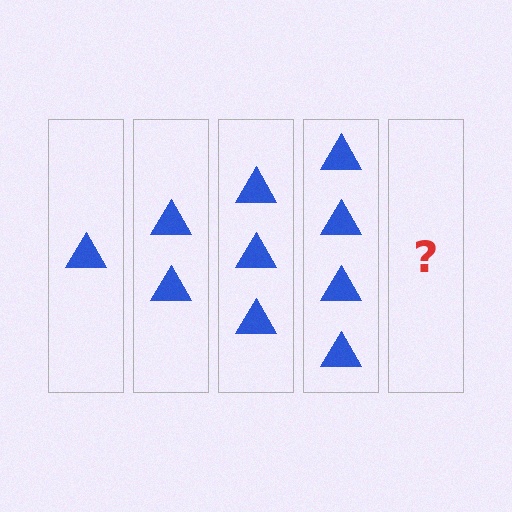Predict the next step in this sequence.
The next step is 5 triangles.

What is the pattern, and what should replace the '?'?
The pattern is that each step adds one more triangle. The '?' should be 5 triangles.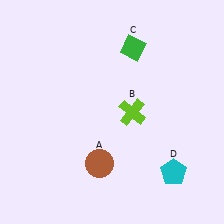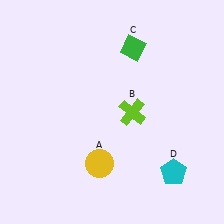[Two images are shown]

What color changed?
The circle (A) changed from brown in Image 1 to yellow in Image 2.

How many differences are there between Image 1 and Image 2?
There is 1 difference between the two images.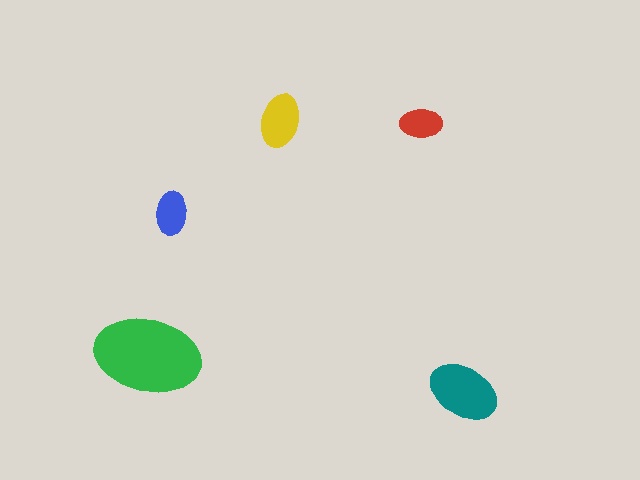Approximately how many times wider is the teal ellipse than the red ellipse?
About 1.5 times wider.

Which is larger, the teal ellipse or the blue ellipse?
The teal one.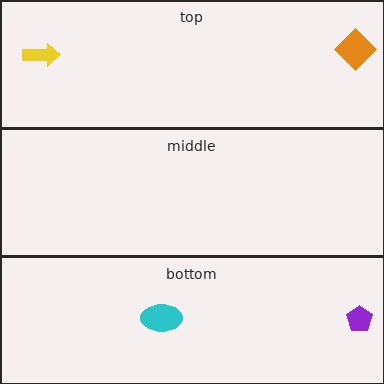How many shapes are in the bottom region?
2.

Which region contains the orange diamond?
The top region.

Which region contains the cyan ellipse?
The bottom region.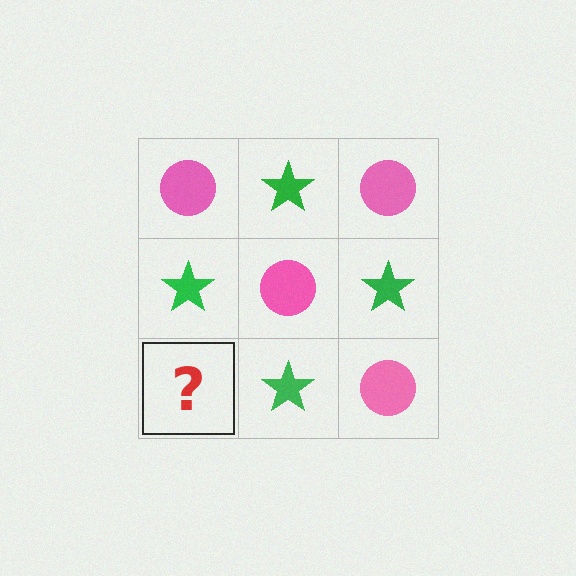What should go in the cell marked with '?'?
The missing cell should contain a pink circle.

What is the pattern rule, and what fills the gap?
The rule is that it alternates pink circle and green star in a checkerboard pattern. The gap should be filled with a pink circle.